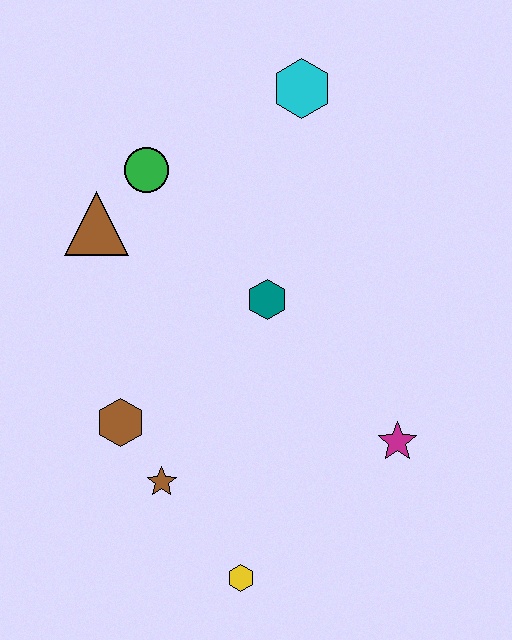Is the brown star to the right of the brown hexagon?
Yes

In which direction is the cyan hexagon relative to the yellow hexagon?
The cyan hexagon is above the yellow hexagon.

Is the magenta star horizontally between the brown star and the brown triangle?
No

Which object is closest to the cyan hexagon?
The green circle is closest to the cyan hexagon.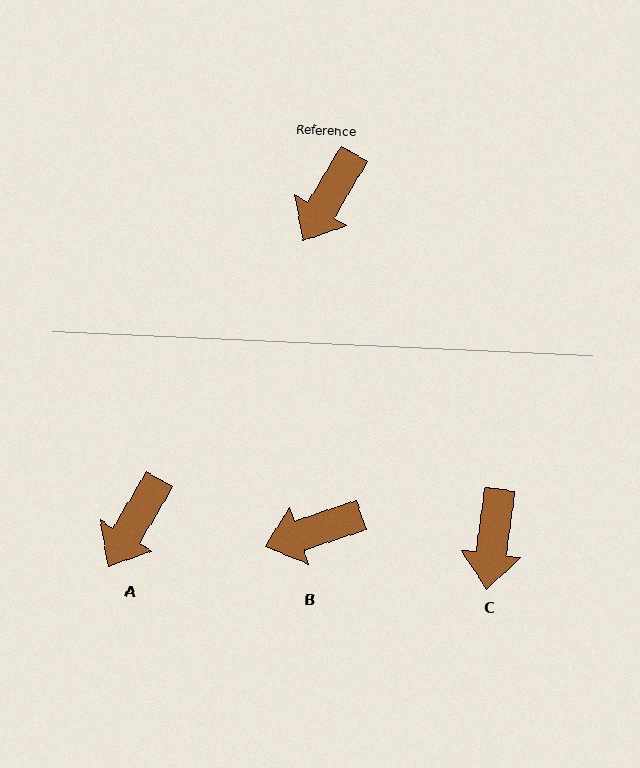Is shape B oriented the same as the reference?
No, it is off by about 41 degrees.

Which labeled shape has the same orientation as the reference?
A.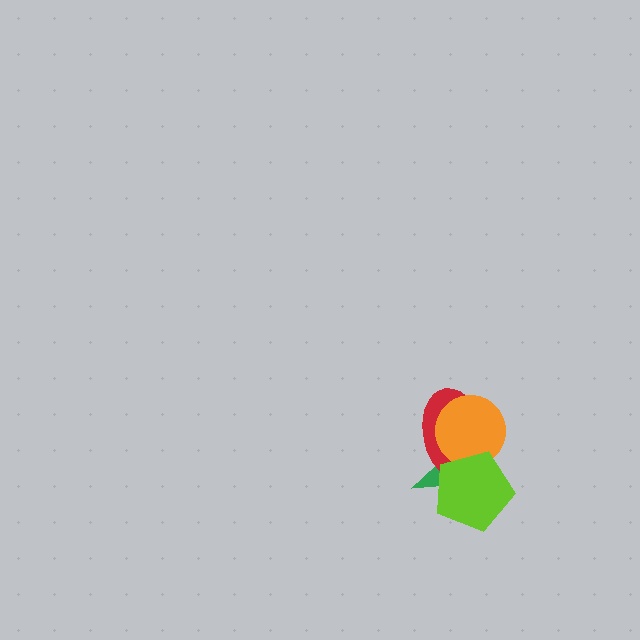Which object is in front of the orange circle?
The lime pentagon is in front of the orange circle.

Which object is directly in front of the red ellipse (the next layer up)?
The orange circle is directly in front of the red ellipse.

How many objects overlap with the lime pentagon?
3 objects overlap with the lime pentagon.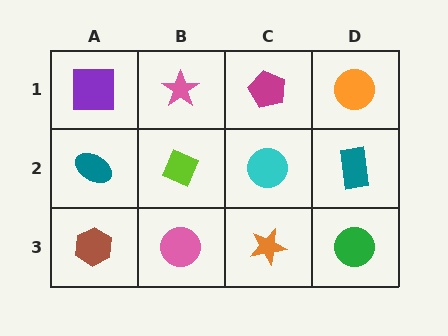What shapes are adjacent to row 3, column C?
A cyan circle (row 2, column C), a pink circle (row 3, column B), a green circle (row 3, column D).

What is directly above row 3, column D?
A teal rectangle.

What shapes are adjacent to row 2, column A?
A purple square (row 1, column A), a brown hexagon (row 3, column A), a lime diamond (row 2, column B).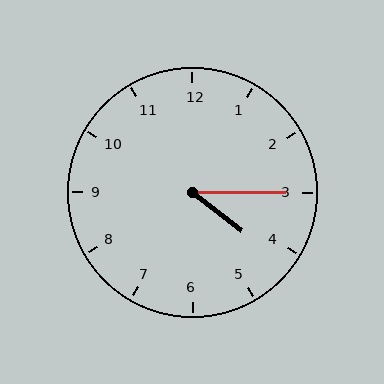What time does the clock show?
4:15.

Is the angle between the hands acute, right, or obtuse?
It is acute.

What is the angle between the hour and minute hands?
Approximately 38 degrees.